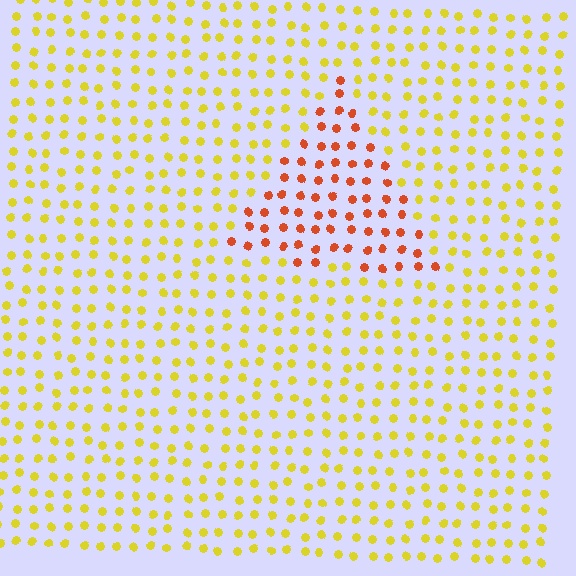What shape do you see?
I see a triangle.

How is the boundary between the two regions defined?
The boundary is defined purely by a slight shift in hue (about 46 degrees). Spacing, size, and orientation are identical on both sides.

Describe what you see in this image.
The image is filled with small yellow elements in a uniform arrangement. A triangle-shaped region is visible where the elements are tinted to a slightly different hue, forming a subtle color boundary.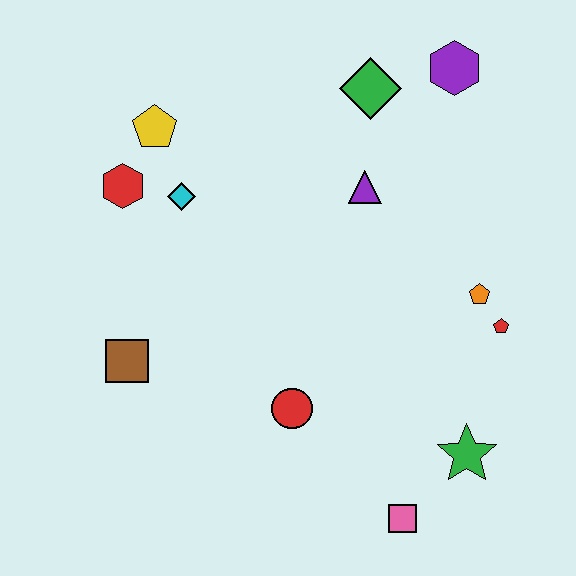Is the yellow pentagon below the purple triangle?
No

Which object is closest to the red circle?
The pink square is closest to the red circle.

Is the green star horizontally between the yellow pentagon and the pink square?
No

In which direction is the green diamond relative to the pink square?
The green diamond is above the pink square.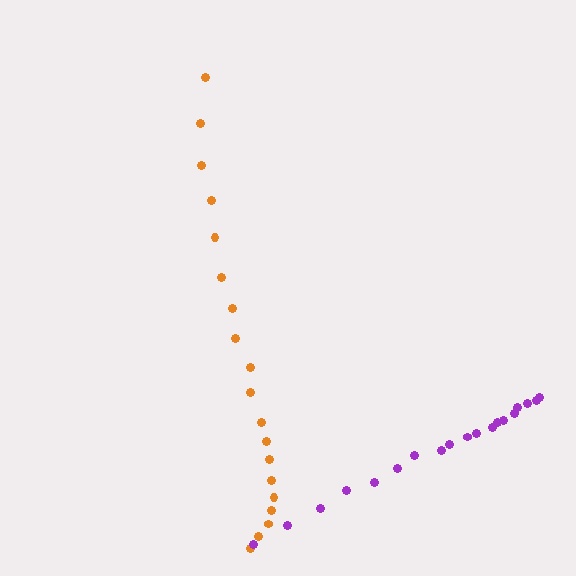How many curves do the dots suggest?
There are 2 distinct paths.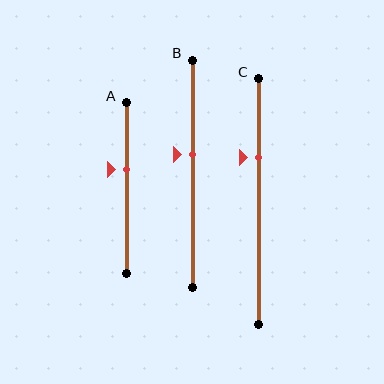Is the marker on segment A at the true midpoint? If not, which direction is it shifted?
No, the marker on segment A is shifted upward by about 11% of the segment length.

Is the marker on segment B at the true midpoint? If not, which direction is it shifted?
No, the marker on segment B is shifted upward by about 8% of the segment length.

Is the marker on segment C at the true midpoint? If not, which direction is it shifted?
No, the marker on segment C is shifted upward by about 18% of the segment length.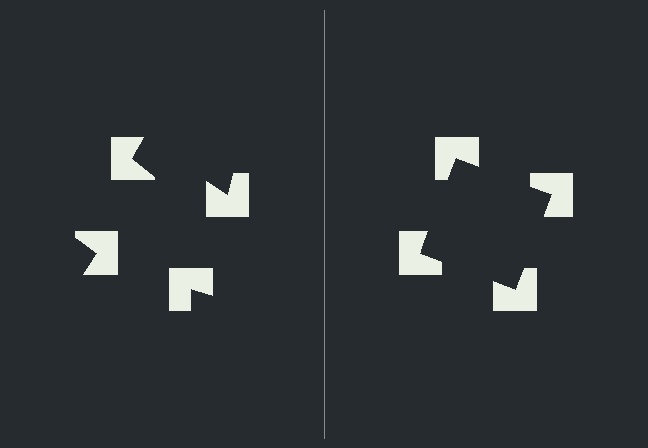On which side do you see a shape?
An illusory square appears on the right side. On the left side the wedge cuts are rotated, so no coherent shape forms.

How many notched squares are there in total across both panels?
8 — 4 on each side.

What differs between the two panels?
The notched squares are positioned identically on both sides; only the wedge orientations differ. On the right they align to a square; on the left they are misaligned.